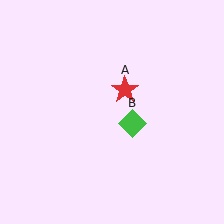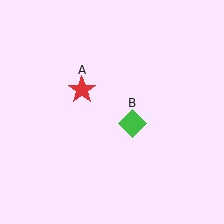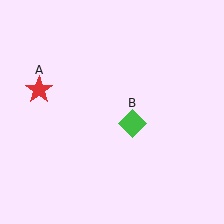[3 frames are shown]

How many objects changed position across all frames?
1 object changed position: red star (object A).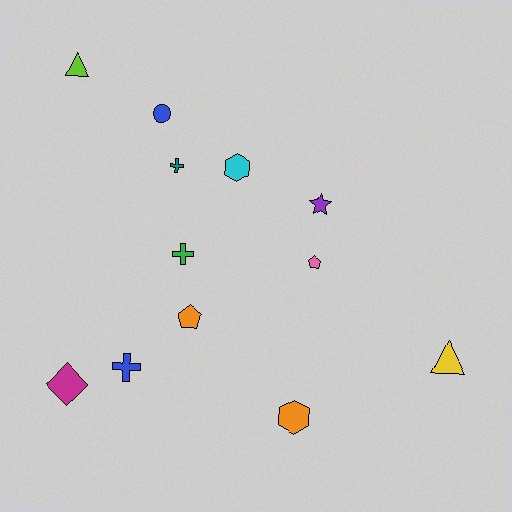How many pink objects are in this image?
There is 1 pink object.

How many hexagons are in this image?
There are 2 hexagons.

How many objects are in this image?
There are 12 objects.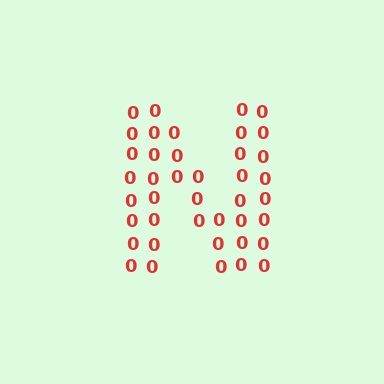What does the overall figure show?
The overall figure shows the letter N.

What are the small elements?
The small elements are digit 0's.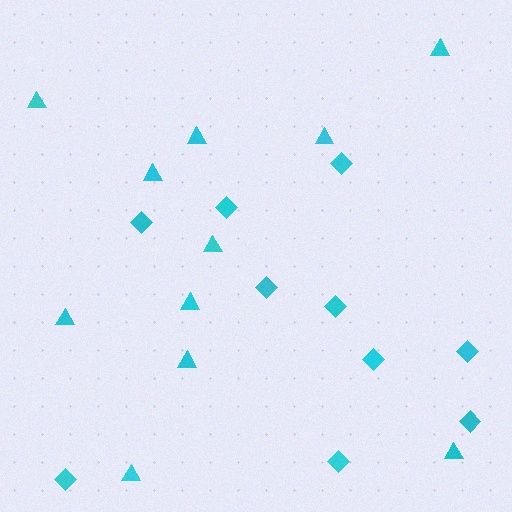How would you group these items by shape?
There are 2 groups: one group of diamonds (10) and one group of triangles (11).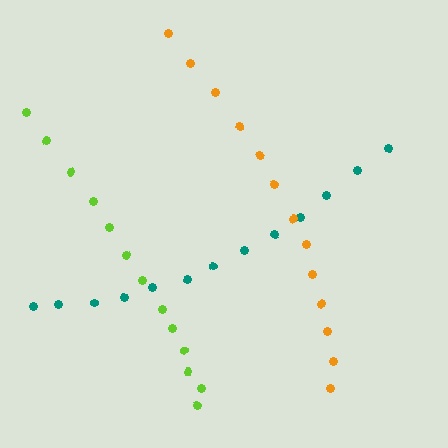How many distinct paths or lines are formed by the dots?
There are 3 distinct paths.